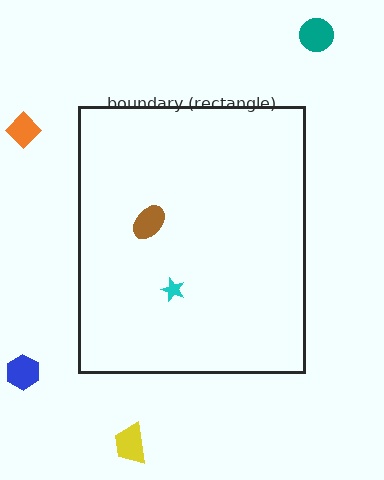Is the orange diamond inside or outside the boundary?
Outside.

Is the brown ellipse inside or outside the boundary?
Inside.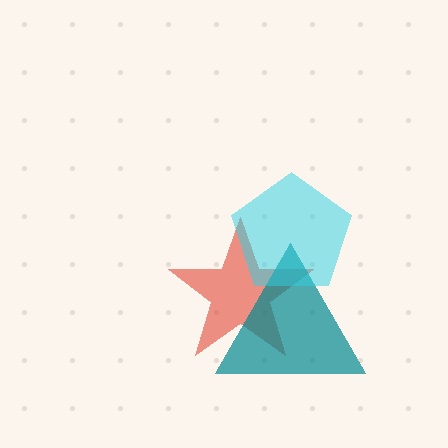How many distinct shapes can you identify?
There are 3 distinct shapes: a red star, a teal triangle, a cyan pentagon.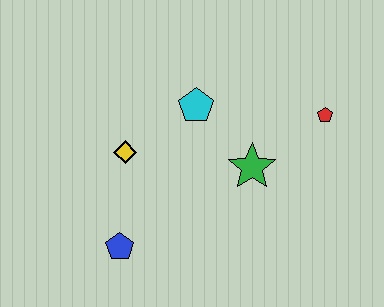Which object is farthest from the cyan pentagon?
The blue pentagon is farthest from the cyan pentagon.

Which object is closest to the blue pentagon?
The yellow diamond is closest to the blue pentagon.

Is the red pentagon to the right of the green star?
Yes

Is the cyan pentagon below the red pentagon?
No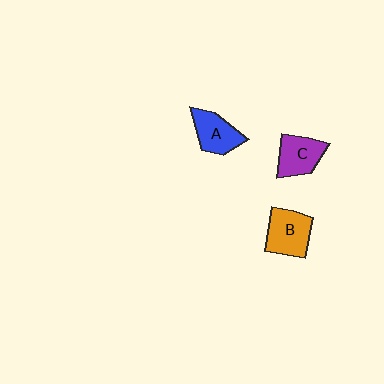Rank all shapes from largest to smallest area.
From largest to smallest: B (orange), C (purple), A (blue).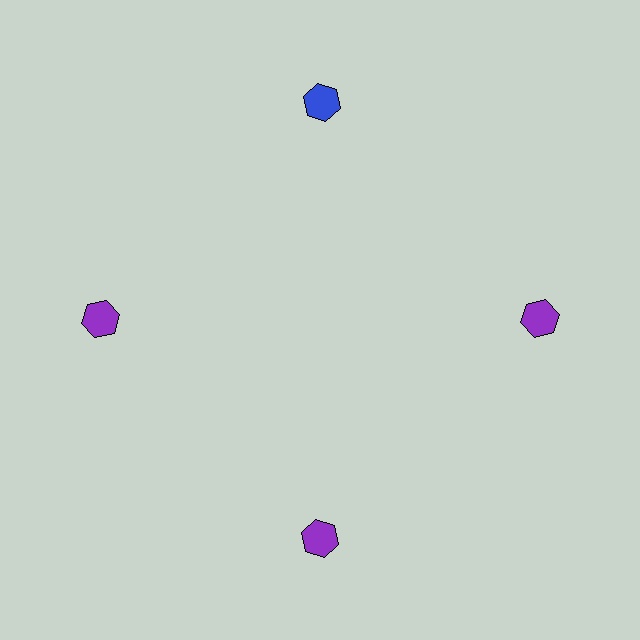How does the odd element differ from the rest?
It has a different color: blue instead of purple.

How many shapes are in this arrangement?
There are 4 shapes arranged in a ring pattern.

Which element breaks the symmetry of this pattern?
The blue hexagon at roughly the 12 o'clock position breaks the symmetry. All other shapes are purple hexagons.